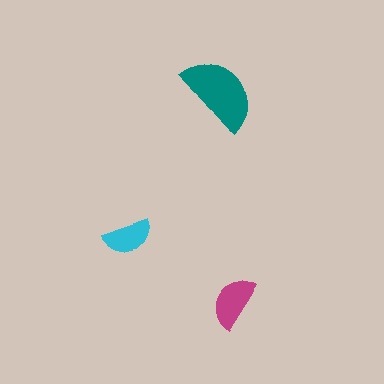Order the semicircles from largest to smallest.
the teal one, the magenta one, the cyan one.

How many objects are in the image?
There are 3 objects in the image.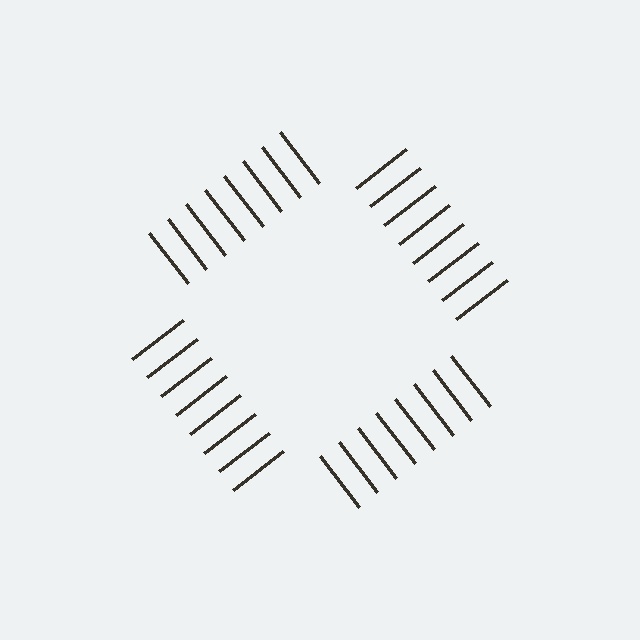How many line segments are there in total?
32 — 8 along each of the 4 edges.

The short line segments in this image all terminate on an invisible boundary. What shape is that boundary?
An illusory square — the line segments terminate on its edges but no continuous stroke is drawn.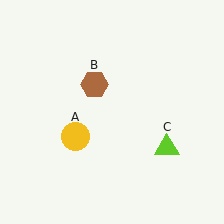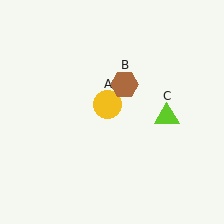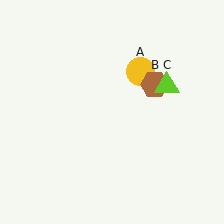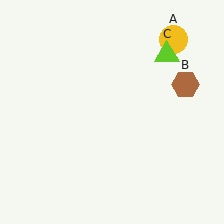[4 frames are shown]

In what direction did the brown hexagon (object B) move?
The brown hexagon (object B) moved right.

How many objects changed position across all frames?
3 objects changed position: yellow circle (object A), brown hexagon (object B), lime triangle (object C).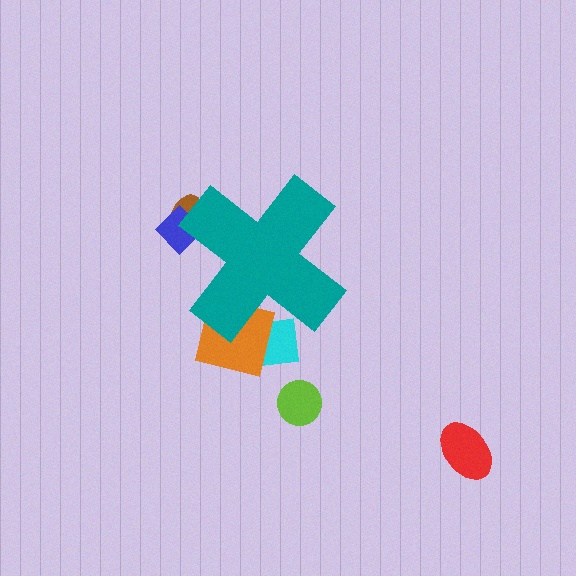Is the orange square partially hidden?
Yes, the orange square is partially hidden behind the teal cross.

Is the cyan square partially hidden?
Yes, the cyan square is partially hidden behind the teal cross.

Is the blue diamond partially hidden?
Yes, the blue diamond is partially hidden behind the teal cross.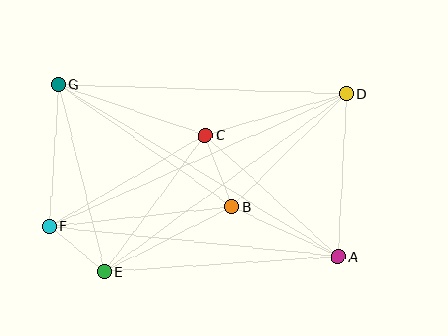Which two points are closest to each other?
Points E and F are closest to each other.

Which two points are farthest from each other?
Points A and G are farthest from each other.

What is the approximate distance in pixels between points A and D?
The distance between A and D is approximately 163 pixels.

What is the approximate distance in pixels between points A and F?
The distance between A and F is approximately 291 pixels.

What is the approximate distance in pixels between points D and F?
The distance between D and F is approximately 325 pixels.